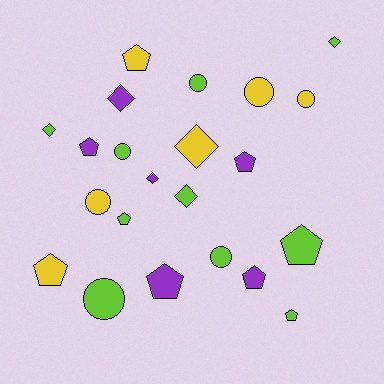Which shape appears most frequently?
Pentagon, with 9 objects.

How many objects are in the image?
There are 22 objects.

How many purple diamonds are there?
There are 2 purple diamonds.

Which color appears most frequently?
Lime, with 10 objects.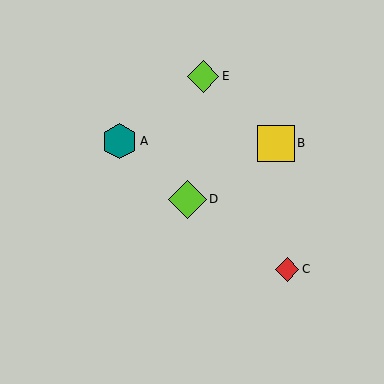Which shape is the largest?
The lime diamond (labeled D) is the largest.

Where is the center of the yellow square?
The center of the yellow square is at (276, 143).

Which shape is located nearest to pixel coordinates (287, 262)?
The red diamond (labeled C) at (287, 269) is nearest to that location.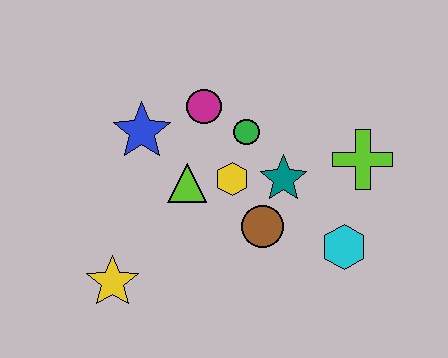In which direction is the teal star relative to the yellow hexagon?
The teal star is to the right of the yellow hexagon.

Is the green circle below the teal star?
No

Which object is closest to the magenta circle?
The green circle is closest to the magenta circle.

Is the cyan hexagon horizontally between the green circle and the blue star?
No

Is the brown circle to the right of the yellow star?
Yes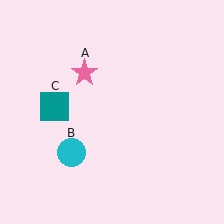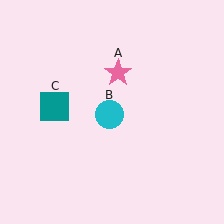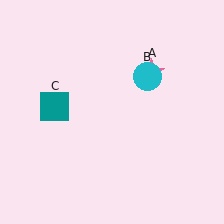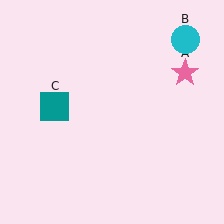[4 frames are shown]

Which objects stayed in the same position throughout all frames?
Teal square (object C) remained stationary.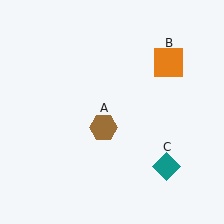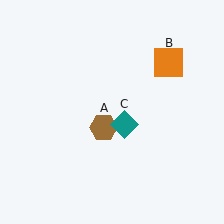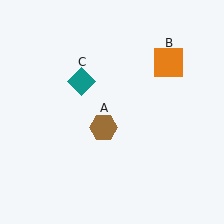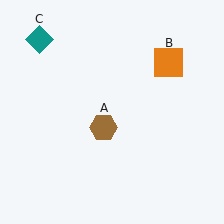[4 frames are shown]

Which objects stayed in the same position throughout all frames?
Brown hexagon (object A) and orange square (object B) remained stationary.